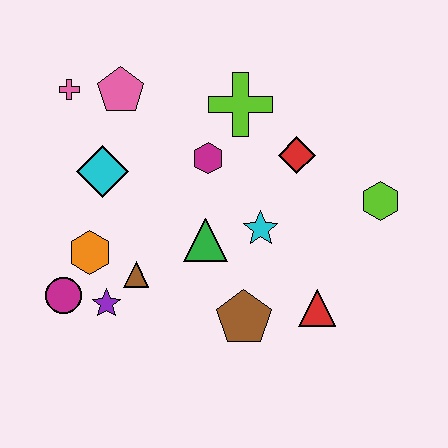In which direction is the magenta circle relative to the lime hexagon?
The magenta circle is to the left of the lime hexagon.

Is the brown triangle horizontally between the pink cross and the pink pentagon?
No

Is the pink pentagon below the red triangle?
No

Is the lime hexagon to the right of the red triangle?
Yes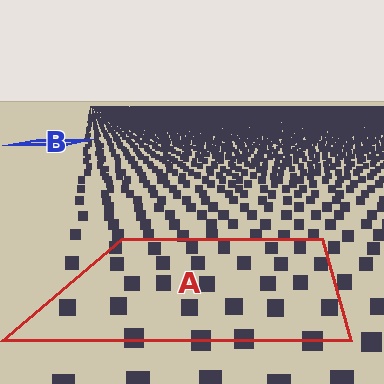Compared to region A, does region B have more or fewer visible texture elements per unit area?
Region B has more texture elements per unit area — they are packed more densely because it is farther away.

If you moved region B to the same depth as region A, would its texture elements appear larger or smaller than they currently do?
They would appear larger. At a closer depth, the same texture elements are projected at a bigger on-screen size.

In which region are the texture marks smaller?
The texture marks are smaller in region B, because it is farther away.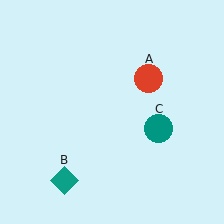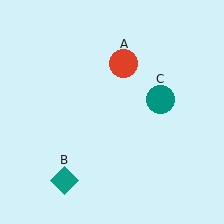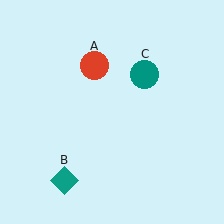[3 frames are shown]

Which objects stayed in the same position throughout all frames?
Teal diamond (object B) remained stationary.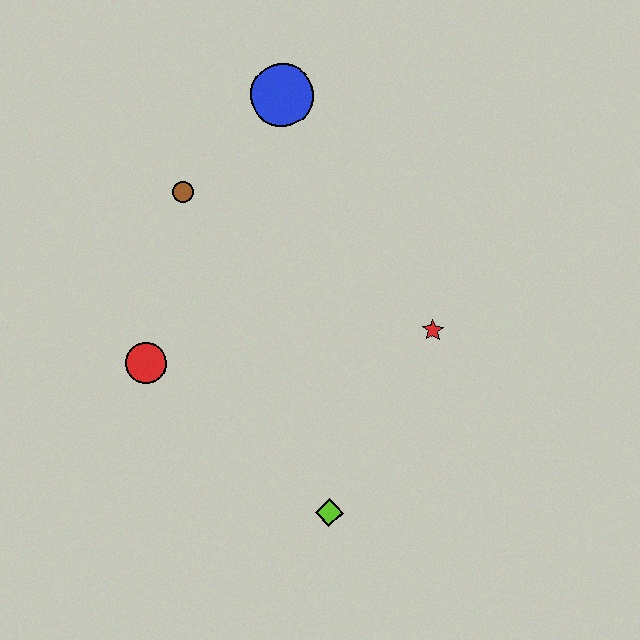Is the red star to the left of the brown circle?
No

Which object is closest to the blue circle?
The brown circle is closest to the blue circle.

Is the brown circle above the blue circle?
No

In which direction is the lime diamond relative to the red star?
The lime diamond is below the red star.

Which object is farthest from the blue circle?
The lime diamond is farthest from the blue circle.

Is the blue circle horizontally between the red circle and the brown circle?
No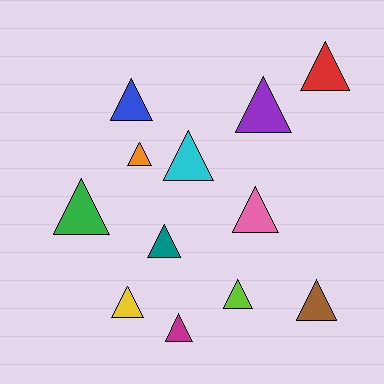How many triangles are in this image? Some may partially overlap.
There are 12 triangles.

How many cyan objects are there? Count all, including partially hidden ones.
There is 1 cyan object.